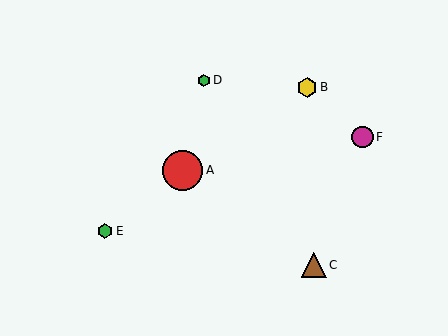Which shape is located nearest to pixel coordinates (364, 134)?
The magenta circle (labeled F) at (363, 137) is nearest to that location.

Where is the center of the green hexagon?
The center of the green hexagon is at (204, 80).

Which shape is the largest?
The red circle (labeled A) is the largest.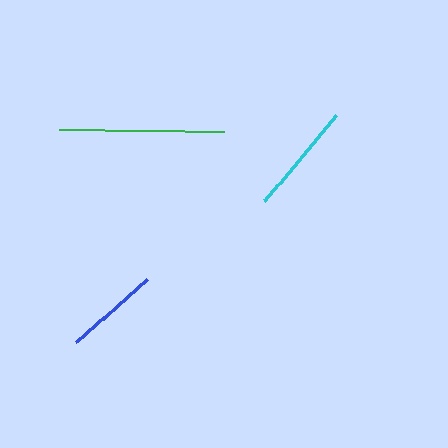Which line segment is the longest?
The green line is the longest at approximately 165 pixels.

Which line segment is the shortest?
The blue line is the shortest at approximately 95 pixels.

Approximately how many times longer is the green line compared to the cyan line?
The green line is approximately 1.5 times the length of the cyan line.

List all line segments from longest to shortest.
From longest to shortest: green, cyan, blue.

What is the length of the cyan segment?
The cyan segment is approximately 112 pixels long.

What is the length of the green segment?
The green segment is approximately 165 pixels long.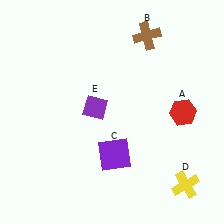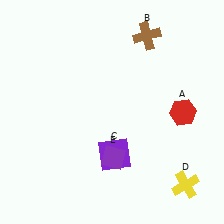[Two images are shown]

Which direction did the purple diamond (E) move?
The purple diamond (E) moved down.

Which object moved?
The purple diamond (E) moved down.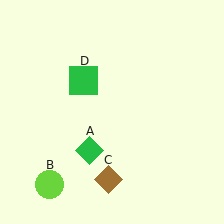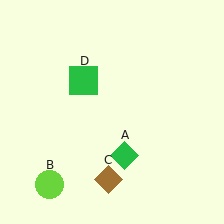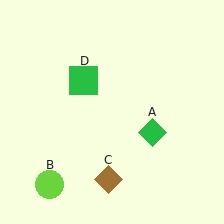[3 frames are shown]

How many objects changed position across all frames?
1 object changed position: green diamond (object A).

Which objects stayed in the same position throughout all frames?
Lime circle (object B) and brown diamond (object C) and green square (object D) remained stationary.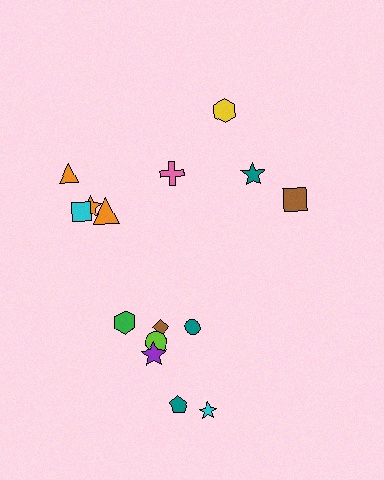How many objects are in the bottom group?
There are 7 objects.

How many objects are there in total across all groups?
There are 15 objects.